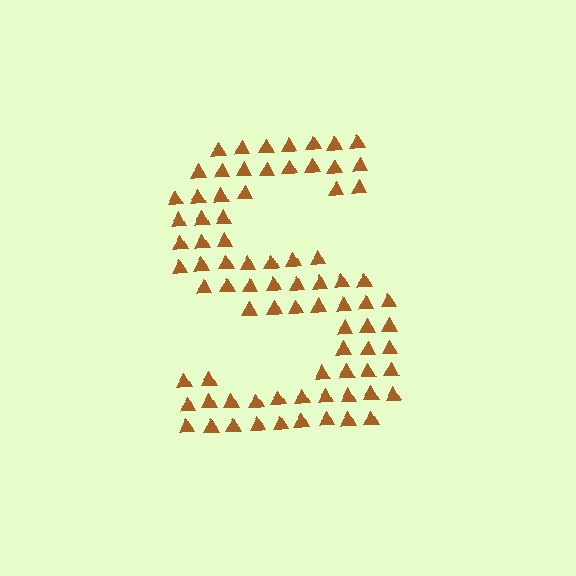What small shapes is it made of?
It is made of small triangles.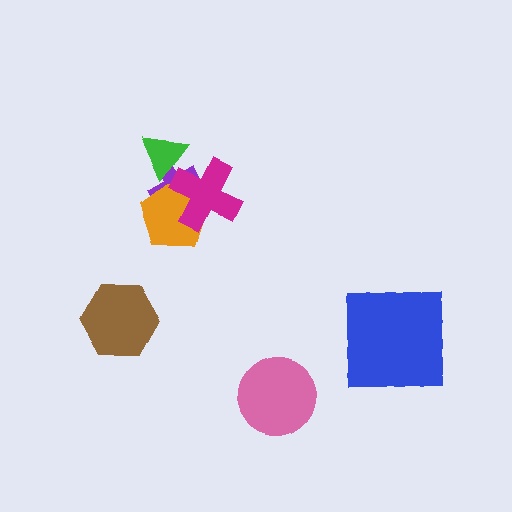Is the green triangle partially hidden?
No, no other shape covers it.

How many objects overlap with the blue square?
0 objects overlap with the blue square.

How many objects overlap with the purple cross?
3 objects overlap with the purple cross.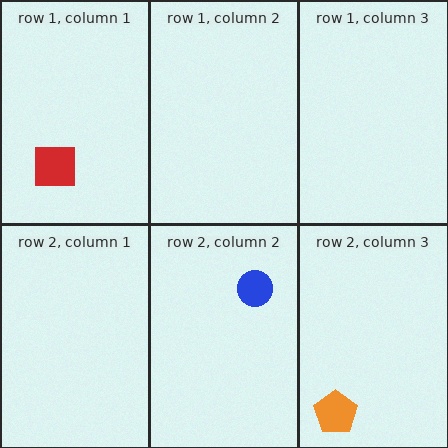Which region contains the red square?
The row 1, column 1 region.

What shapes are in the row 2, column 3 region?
The orange pentagon.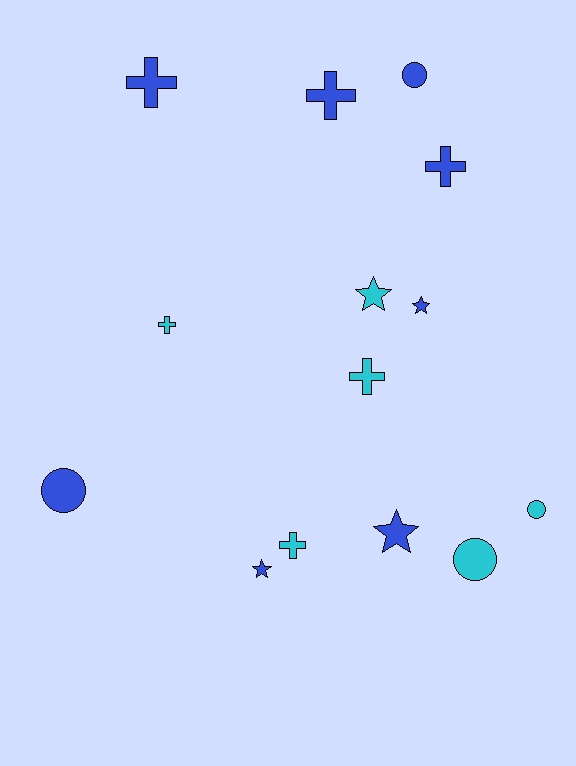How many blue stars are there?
There are 3 blue stars.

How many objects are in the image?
There are 14 objects.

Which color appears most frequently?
Blue, with 8 objects.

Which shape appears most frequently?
Cross, with 6 objects.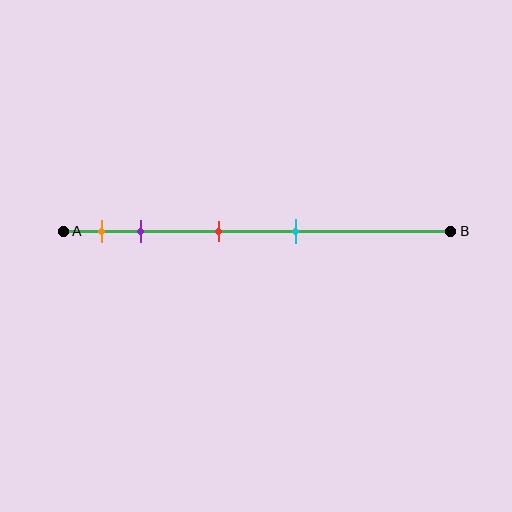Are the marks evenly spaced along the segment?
No, the marks are not evenly spaced.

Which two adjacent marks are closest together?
The orange and purple marks are the closest adjacent pair.